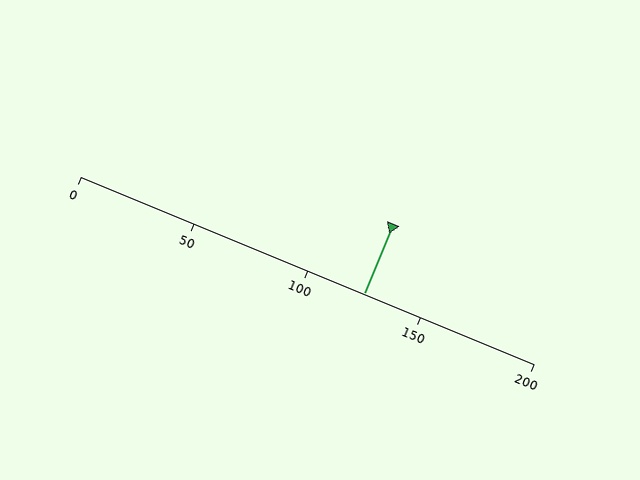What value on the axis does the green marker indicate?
The marker indicates approximately 125.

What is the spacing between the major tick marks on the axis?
The major ticks are spaced 50 apart.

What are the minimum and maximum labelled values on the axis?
The axis runs from 0 to 200.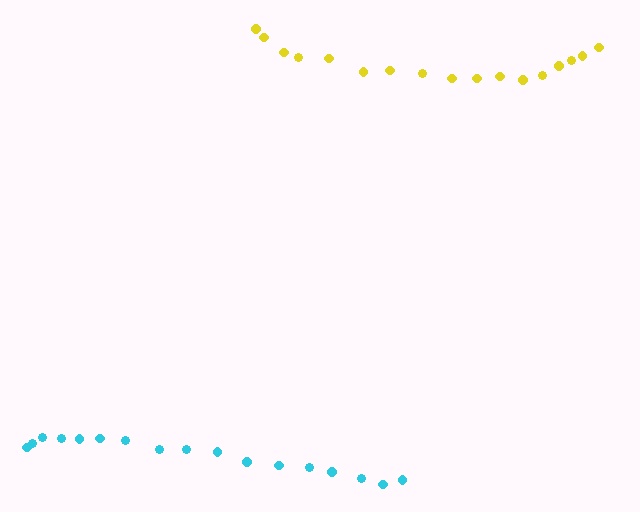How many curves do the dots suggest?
There are 2 distinct paths.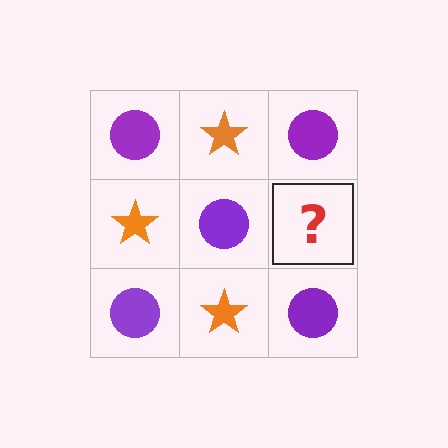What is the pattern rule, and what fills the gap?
The rule is that it alternates purple circle and orange star in a checkerboard pattern. The gap should be filled with an orange star.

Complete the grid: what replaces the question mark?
The question mark should be replaced with an orange star.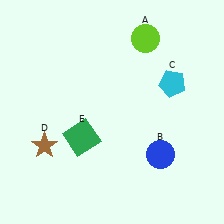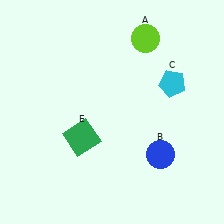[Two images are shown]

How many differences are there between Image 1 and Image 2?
There is 1 difference between the two images.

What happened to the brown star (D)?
The brown star (D) was removed in Image 2. It was in the bottom-left area of Image 1.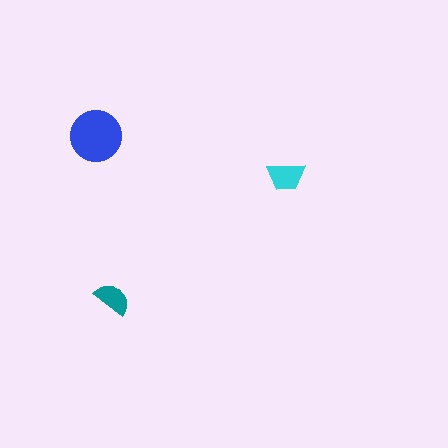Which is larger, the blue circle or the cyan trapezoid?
The blue circle.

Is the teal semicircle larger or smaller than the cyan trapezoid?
Smaller.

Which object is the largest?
The blue circle.